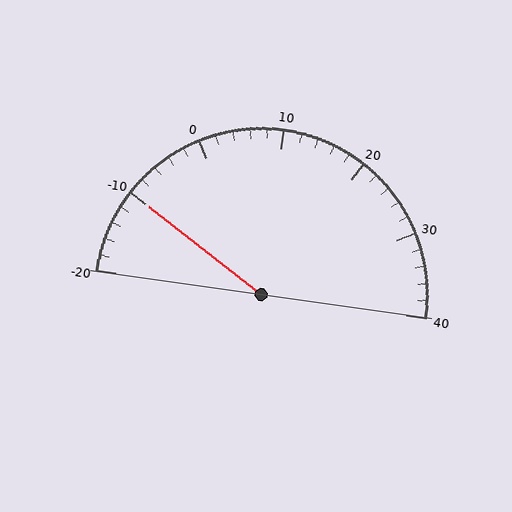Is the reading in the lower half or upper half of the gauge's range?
The reading is in the lower half of the range (-20 to 40).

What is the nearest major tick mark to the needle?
The nearest major tick mark is -10.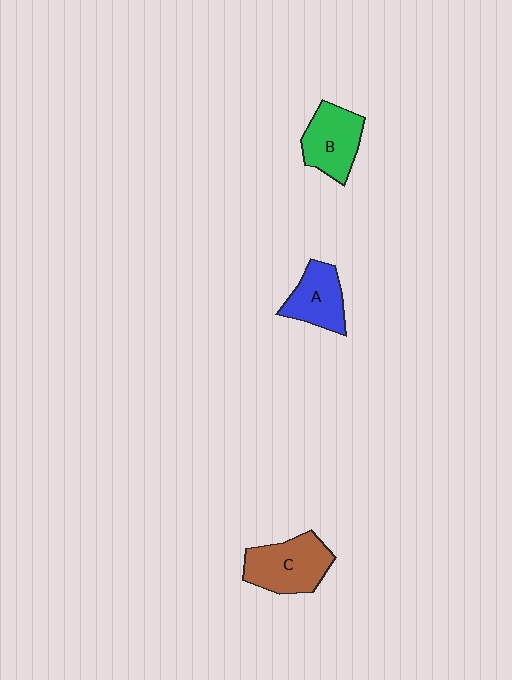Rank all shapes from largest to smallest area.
From largest to smallest: C (brown), B (green), A (blue).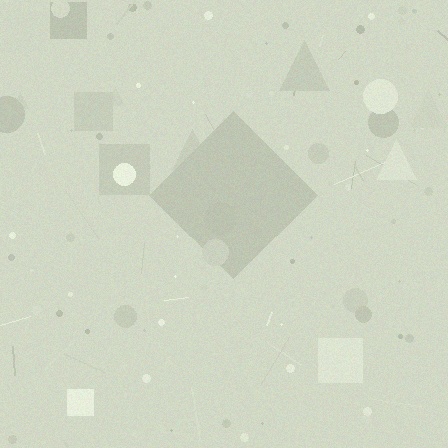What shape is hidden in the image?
A diamond is hidden in the image.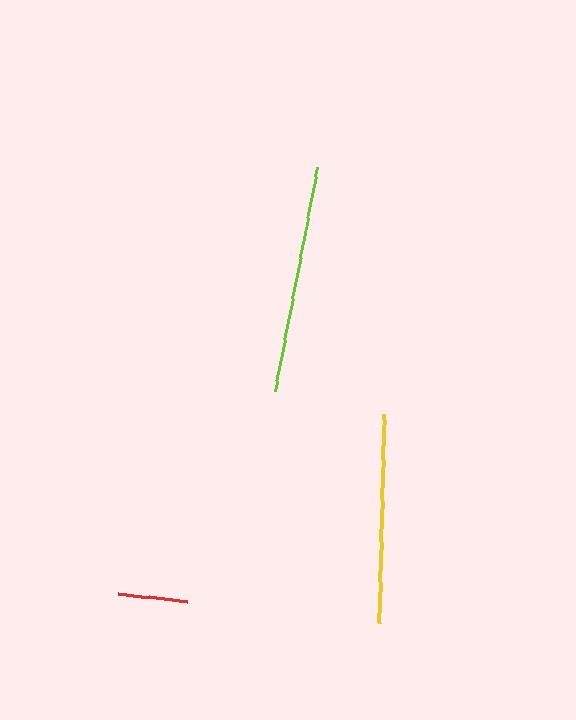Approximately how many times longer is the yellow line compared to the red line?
The yellow line is approximately 3.0 times the length of the red line.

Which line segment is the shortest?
The red line is the shortest at approximately 70 pixels.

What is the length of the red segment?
The red segment is approximately 70 pixels long.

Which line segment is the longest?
The lime line is the longest at approximately 228 pixels.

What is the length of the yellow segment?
The yellow segment is approximately 209 pixels long.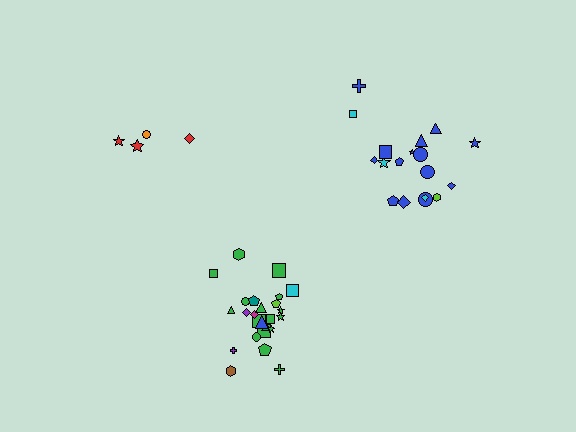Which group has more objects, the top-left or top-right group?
The top-right group.